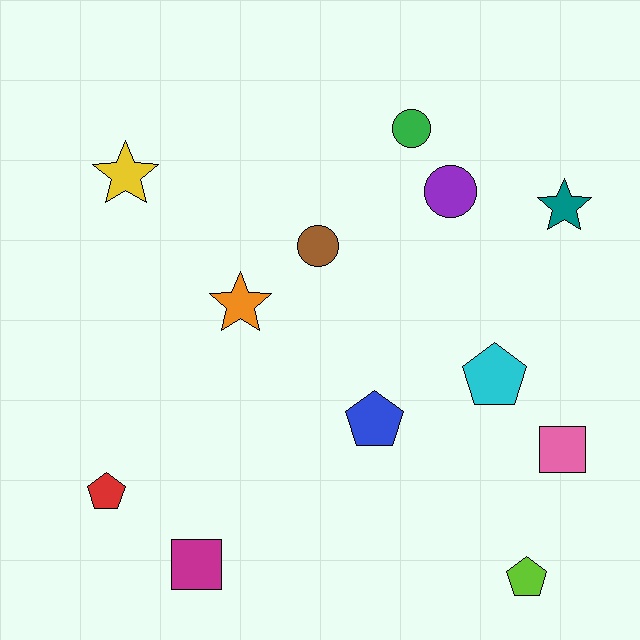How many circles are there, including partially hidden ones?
There are 3 circles.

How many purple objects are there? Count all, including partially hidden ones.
There is 1 purple object.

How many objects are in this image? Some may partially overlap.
There are 12 objects.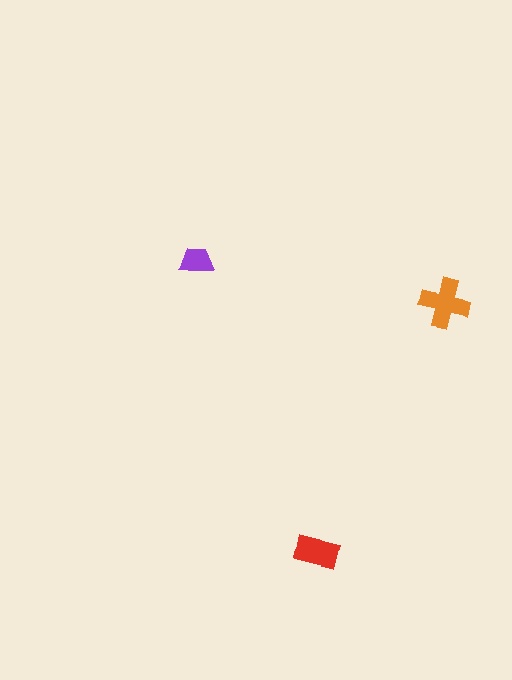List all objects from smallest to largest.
The purple trapezoid, the red rectangle, the orange cross.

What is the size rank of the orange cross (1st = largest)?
1st.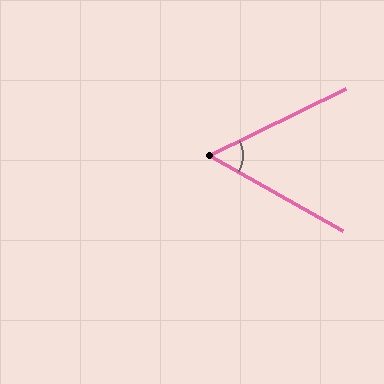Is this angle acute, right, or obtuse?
It is acute.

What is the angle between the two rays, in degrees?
Approximately 56 degrees.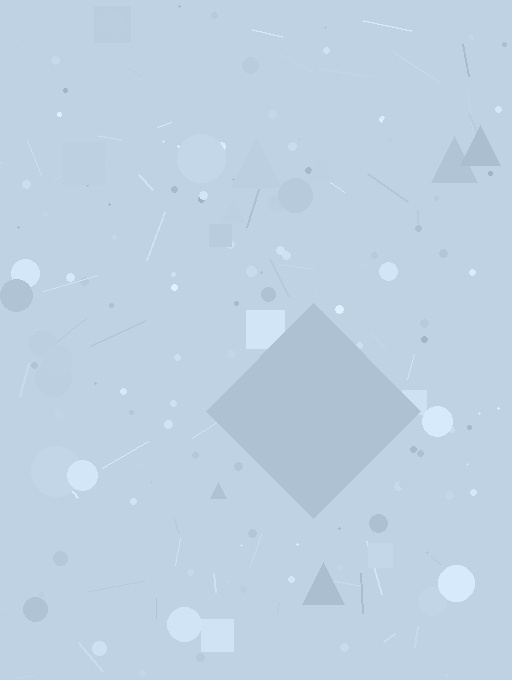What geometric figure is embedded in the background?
A diamond is embedded in the background.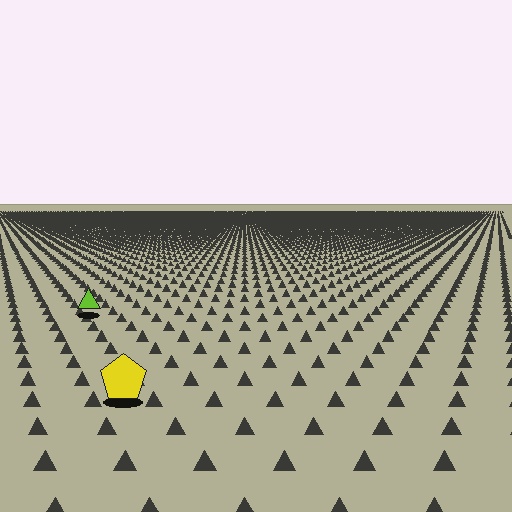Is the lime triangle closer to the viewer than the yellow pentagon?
No. The yellow pentagon is closer — you can tell from the texture gradient: the ground texture is coarser near it.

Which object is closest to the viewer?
The yellow pentagon is closest. The texture marks near it are larger and more spread out.